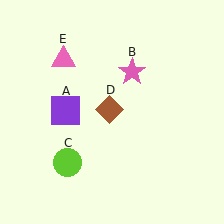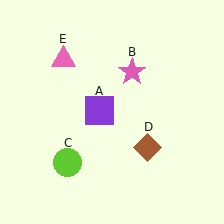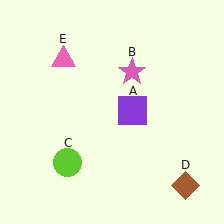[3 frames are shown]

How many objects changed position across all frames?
2 objects changed position: purple square (object A), brown diamond (object D).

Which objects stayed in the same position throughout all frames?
Pink star (object B) and lime circle (object C) and pink triangle (object E) remained stationary.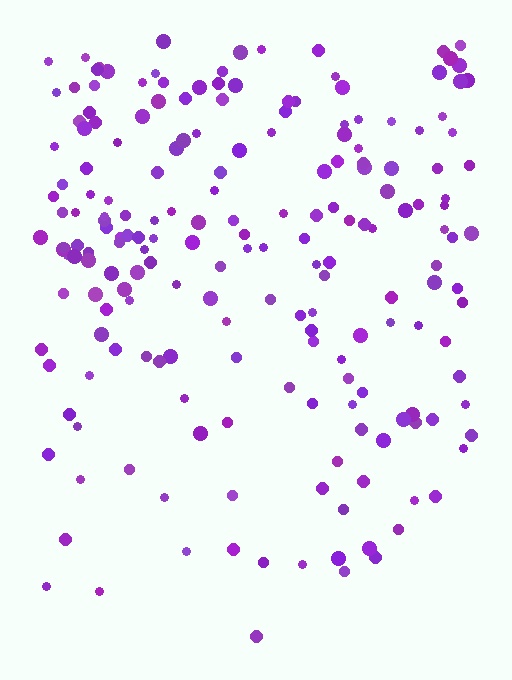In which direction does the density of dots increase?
From bottom to top, with the top side densest.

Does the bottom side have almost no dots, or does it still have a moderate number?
Still a moderate number, just noticeably fewer than the top.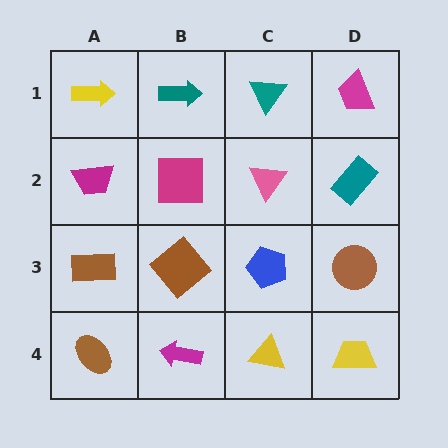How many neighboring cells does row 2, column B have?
4.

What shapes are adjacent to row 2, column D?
A magenta trapezoid (row 1, column D), a brown circle (row 3, column D), a pink triangle (row 2, column C).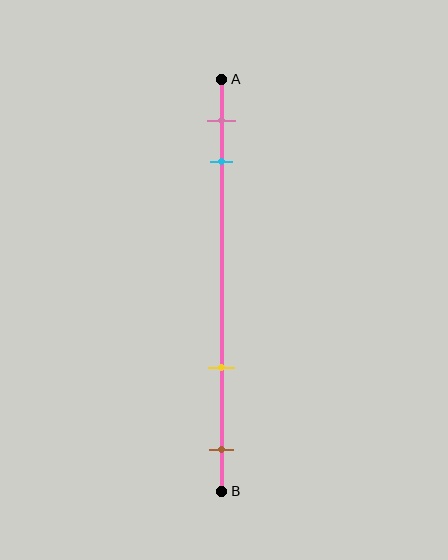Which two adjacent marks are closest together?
The pink and cyan marks are the closest adjacent pair.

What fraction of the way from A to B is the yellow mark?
The yellow mark is approximately 70% (0.7) of the way from A to B.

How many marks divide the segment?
There are 4 marks dividing the segment.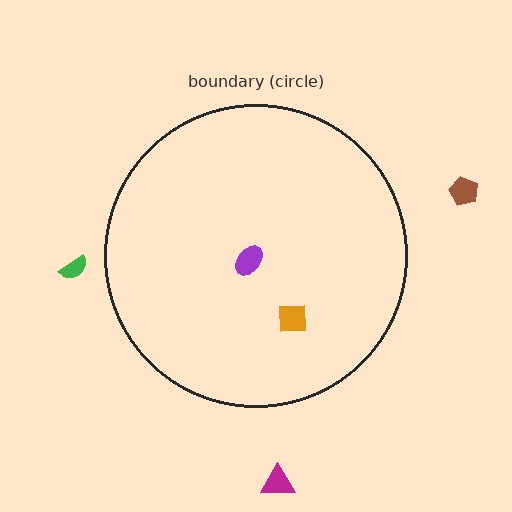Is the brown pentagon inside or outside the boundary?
Outside.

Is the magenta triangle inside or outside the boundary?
Outside.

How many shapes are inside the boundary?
2 inside, 3 outside.